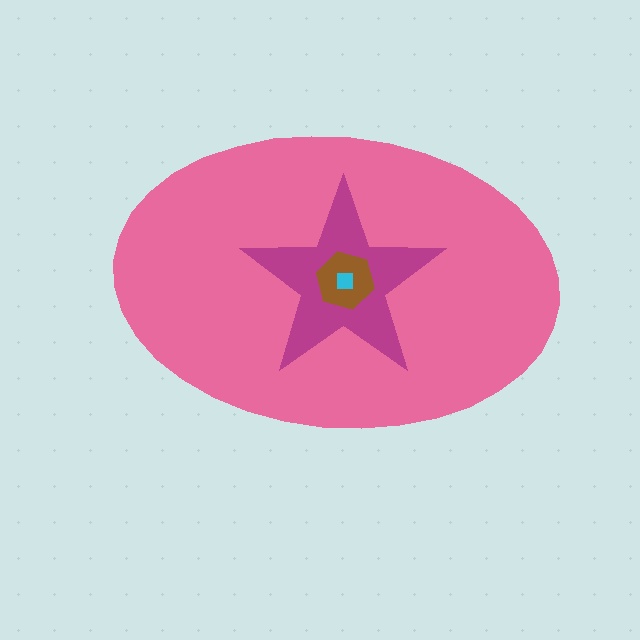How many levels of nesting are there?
4.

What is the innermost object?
The cyan square.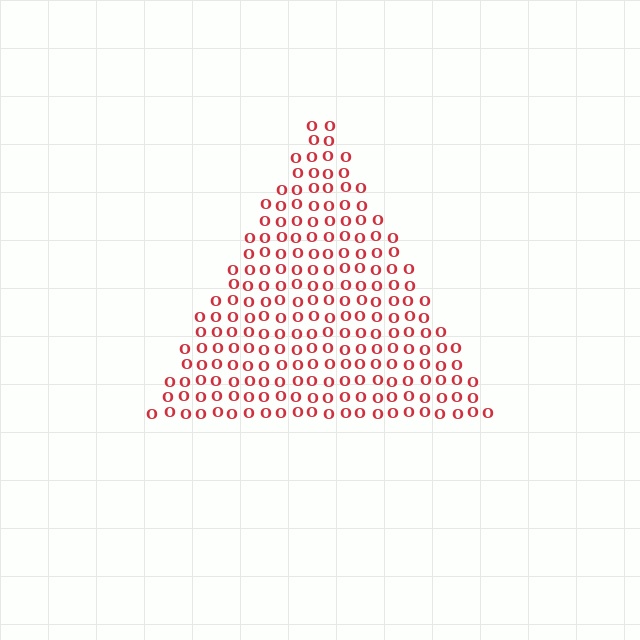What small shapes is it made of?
It is made of small letter O's.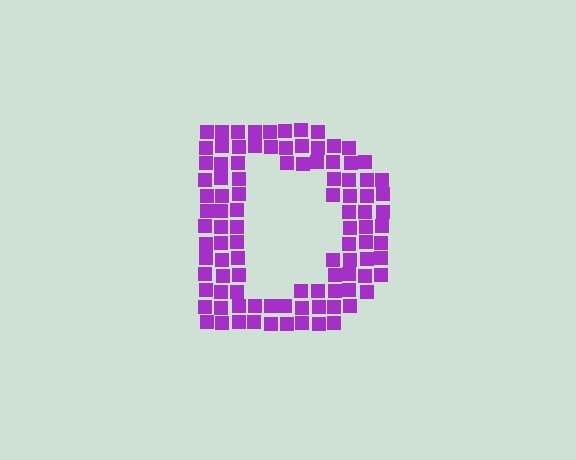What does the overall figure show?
The overall figure shows the letter D.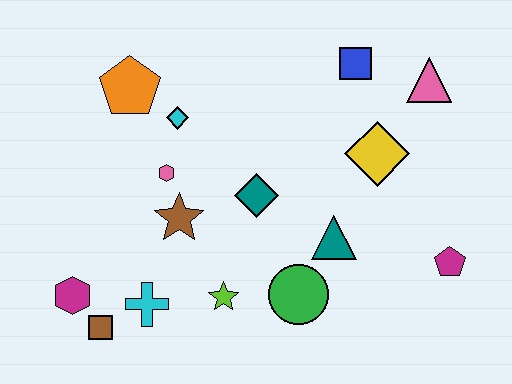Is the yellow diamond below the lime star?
No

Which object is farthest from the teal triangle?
The magenta hexagon is farthest from the teal triangle.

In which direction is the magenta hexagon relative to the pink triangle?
The magenta hexagon is to the left of the pink triangle.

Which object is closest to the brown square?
The magenta hexagon is closest to the brown square.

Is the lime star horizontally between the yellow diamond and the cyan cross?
Yes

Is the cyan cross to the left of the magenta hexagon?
No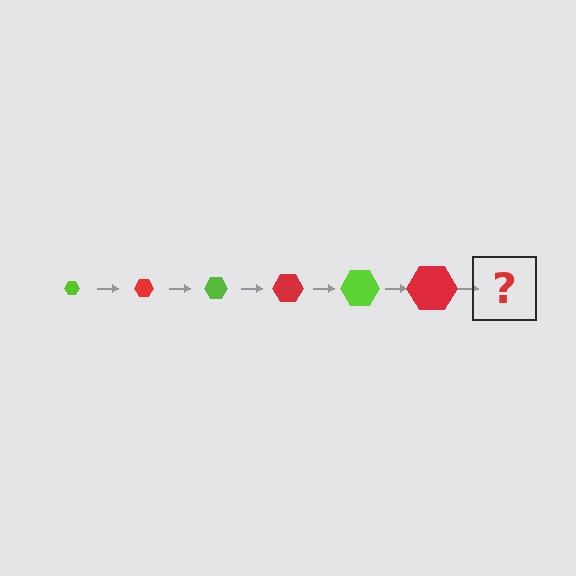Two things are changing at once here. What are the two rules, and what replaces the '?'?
The two rules are that the hexagon grows larger each step and the color cycles through lime and red. The '?' should be a lime hexagon, larger than the previous one.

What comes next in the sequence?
The next element should be a lime hexagon, larger than the previous one.